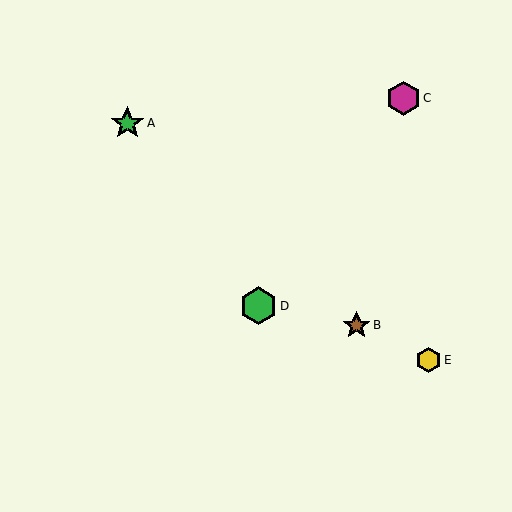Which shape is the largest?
The green hexagon (labeled D) is the largest.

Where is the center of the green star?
The center of the green star is at (127, 123).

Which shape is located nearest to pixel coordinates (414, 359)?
The yellow hexagon (labeled E) at (428, 360) is nearest to that location.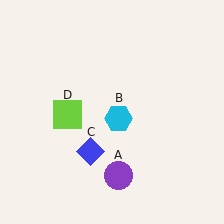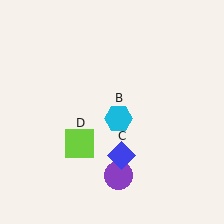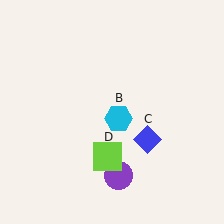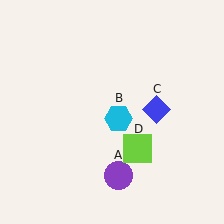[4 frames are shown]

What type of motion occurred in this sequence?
The blue diamond (object C), lime square (object D) rotated counterclockwise around the center of the scene.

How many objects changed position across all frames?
2 objects changed position: blue diamond (object C), lime square (object D).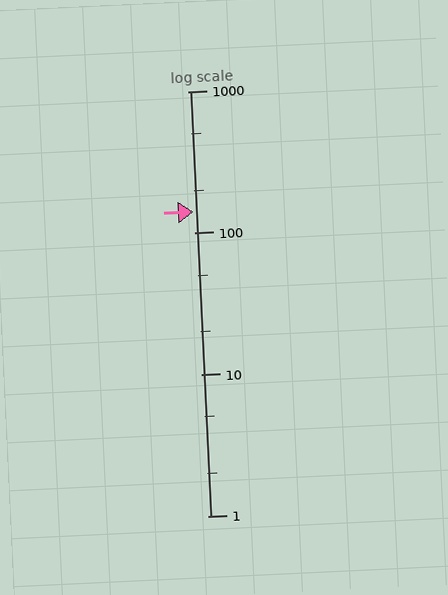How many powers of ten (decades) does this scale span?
The scale spans 3 decades, from 1 to 1000.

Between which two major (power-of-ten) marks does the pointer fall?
The pointer is between 100 and 1000.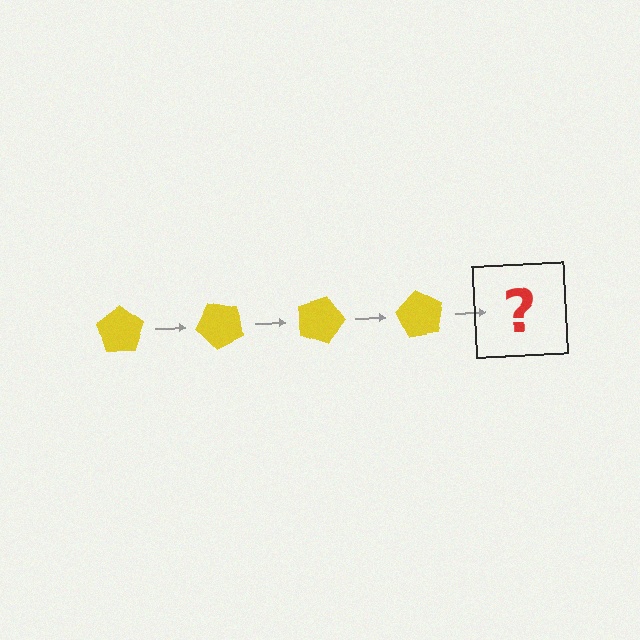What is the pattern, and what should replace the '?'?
The pattern is that the pentagon rotates 45 degrees each step. The '?' should be a yellow pentagon rotated 180 degrees.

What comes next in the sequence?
The next element should be a yellow pentagon rotated 180 degrees.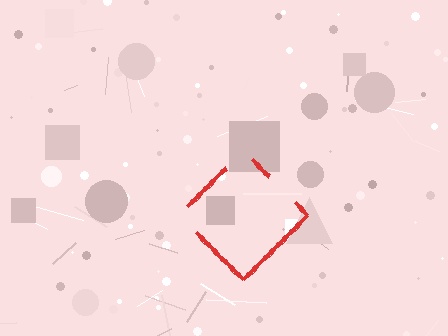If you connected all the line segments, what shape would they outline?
They would outline a diamond.